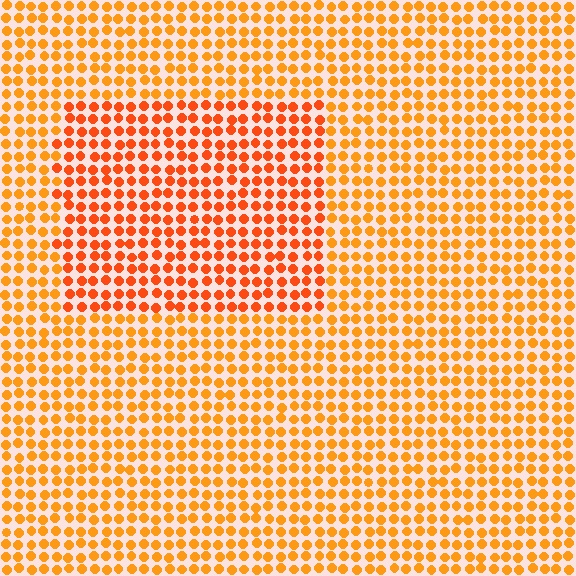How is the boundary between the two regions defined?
The boundary is defined purely by a slight shift in hue (about 21 degrees). Spacing, size, and orientation are identical on both sides.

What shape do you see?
I see a rectangle.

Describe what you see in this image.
The image is filled with small orange elements in a uniform arrangement. A rectangle-shaped region is visible where the elements are tinted to a slightly different hue, forming a subtle color boundary.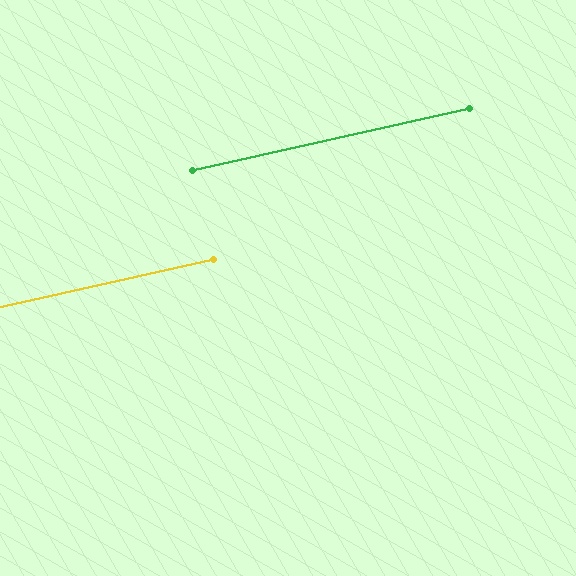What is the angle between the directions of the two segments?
Approximately 0 degrees.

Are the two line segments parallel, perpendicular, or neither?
Parallel — their directions differ by only 0.1°.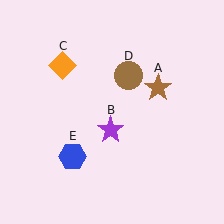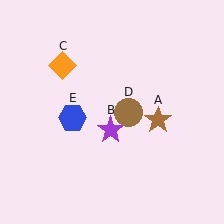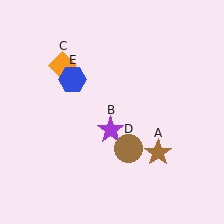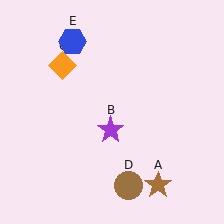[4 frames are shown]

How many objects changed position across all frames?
3 objects changed position: brown star (object A), brown circle (object D), blue hexagon (object E).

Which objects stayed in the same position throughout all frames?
Purple star (object B) and orange diamond (object C) remained stationary.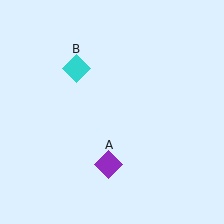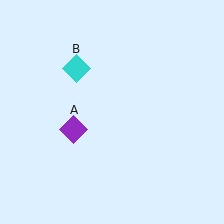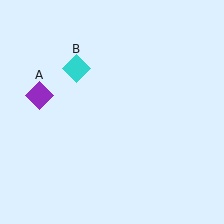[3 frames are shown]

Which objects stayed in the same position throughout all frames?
Cyan diamond (object B) remained stationary.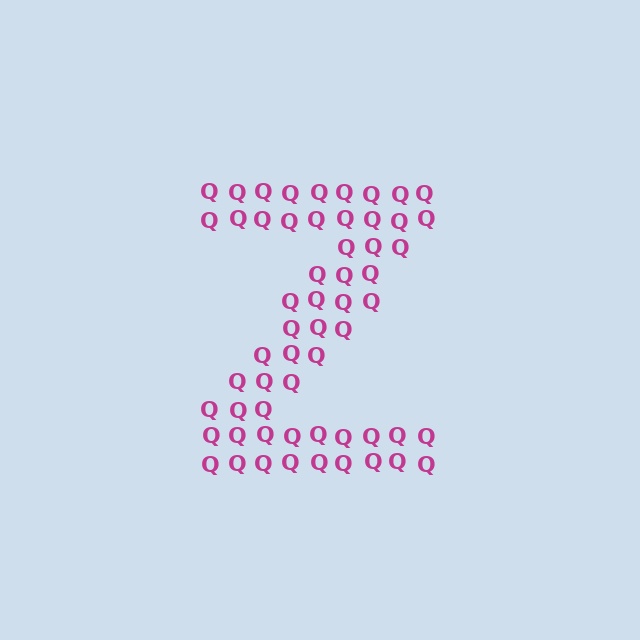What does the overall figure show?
The overall figure shows the letter Z.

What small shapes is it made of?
It is made of small letter Q's.